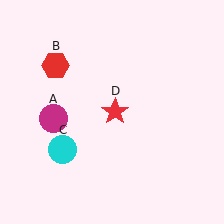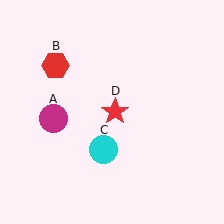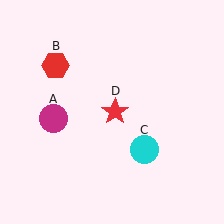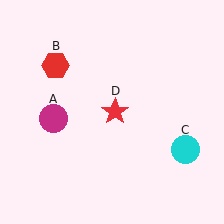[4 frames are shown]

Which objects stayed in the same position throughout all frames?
Magenta circle (object A) and red hexagon (object B) and red star (object D) remained stationary.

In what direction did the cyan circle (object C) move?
The cyan circle (object C) moved right.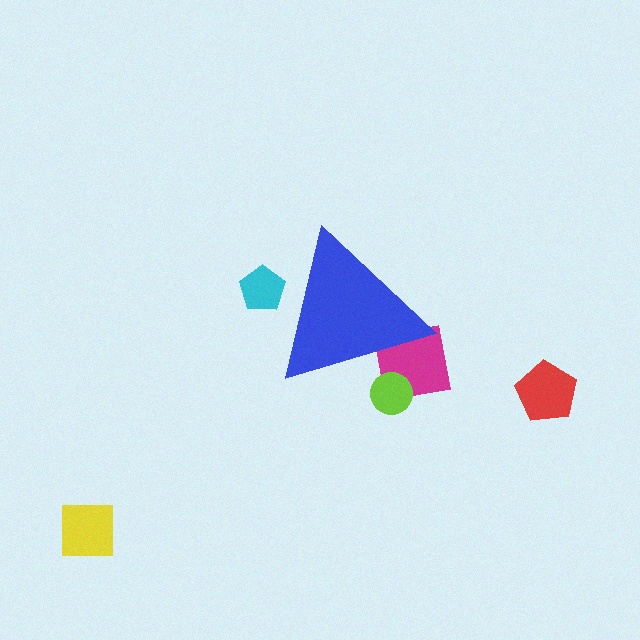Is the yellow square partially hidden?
No, the yellow square is fully visible.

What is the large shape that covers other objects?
A blue triangle.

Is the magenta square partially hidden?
Yes, the magenta square is partially hidden behind the blue triangle.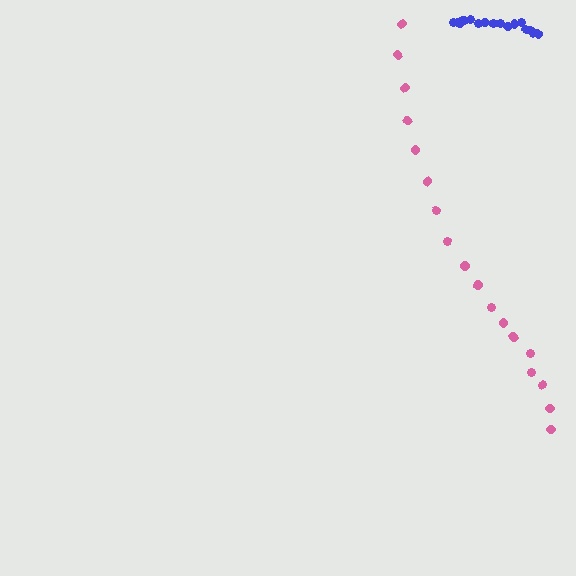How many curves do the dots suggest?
There are 2 distinct paths.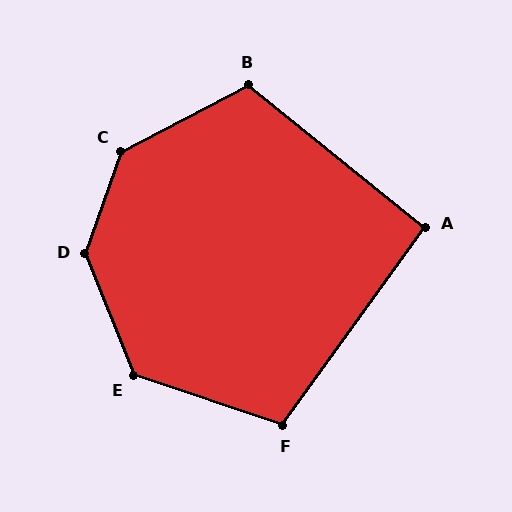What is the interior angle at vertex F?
Approximately 108 degrees (obtuse).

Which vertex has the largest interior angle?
D, at approximately 139 degrees.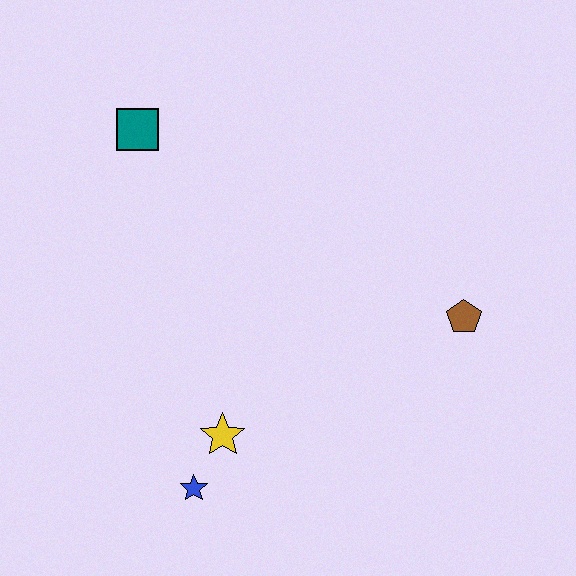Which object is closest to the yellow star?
The blue star is closest to the yellow star.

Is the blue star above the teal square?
No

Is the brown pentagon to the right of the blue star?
Yes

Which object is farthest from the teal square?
The brown pentagon is farthest from the teal square.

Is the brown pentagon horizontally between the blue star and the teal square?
No